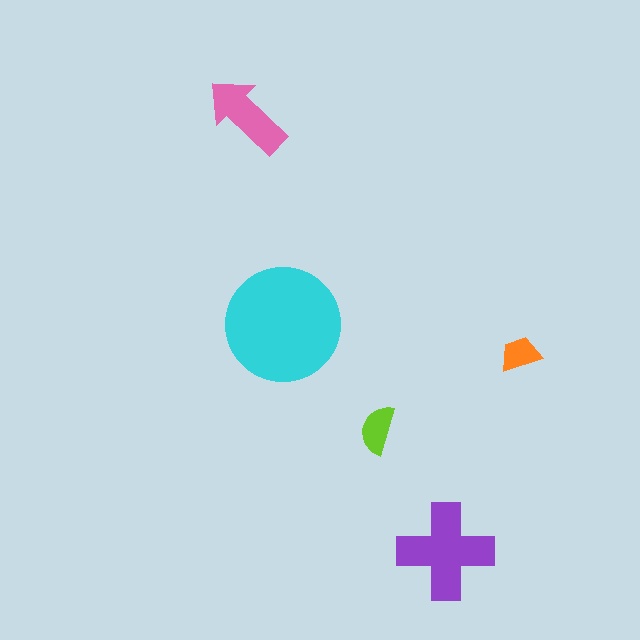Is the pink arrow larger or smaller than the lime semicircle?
Larger.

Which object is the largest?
The cyan circle.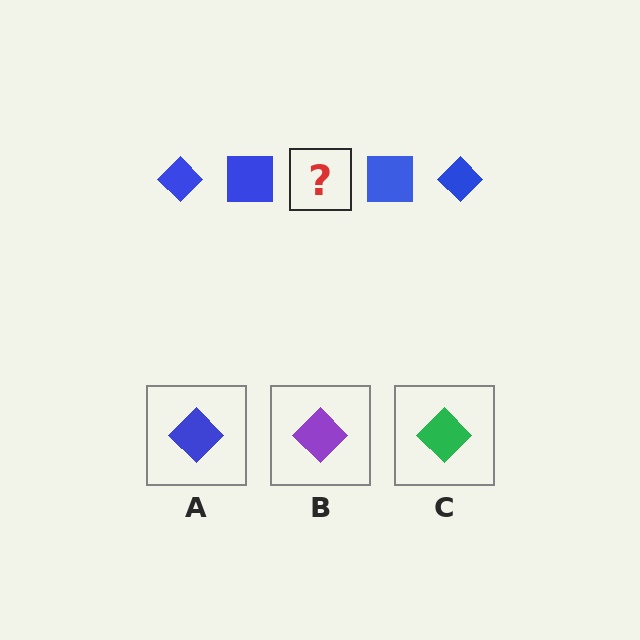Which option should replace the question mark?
Option A.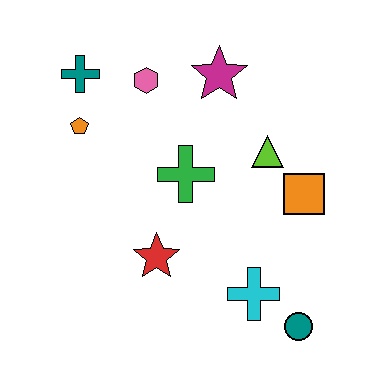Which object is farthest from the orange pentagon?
The teal circle is farthest from the orange pentagon.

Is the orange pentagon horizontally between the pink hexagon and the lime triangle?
No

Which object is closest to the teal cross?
The orange pentagon is closest to the teal cross.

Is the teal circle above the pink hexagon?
No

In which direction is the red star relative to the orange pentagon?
The red star is below the orange pentagon.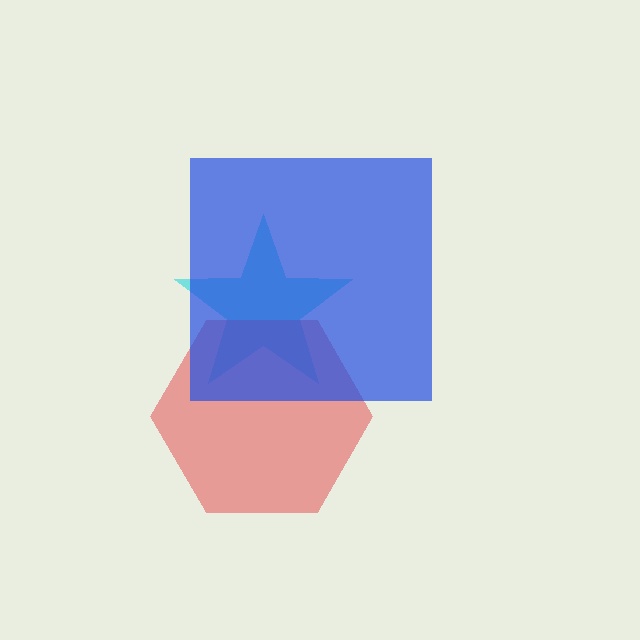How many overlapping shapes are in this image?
There are 3 overlapping shapes in the image.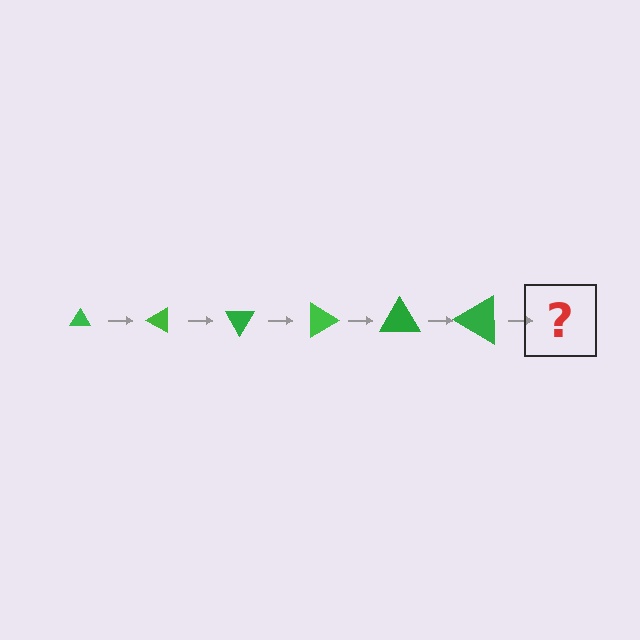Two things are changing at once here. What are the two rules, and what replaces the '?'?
The two rules are that the triangle grows larger each step and it rotates 30 degrees each step. The '?' should be a triangle, larger than the previous one and rotated 180 degrees from the start.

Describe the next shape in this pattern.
It should be a triangle, larger than the previous one and rotated 180 degrees from the start.